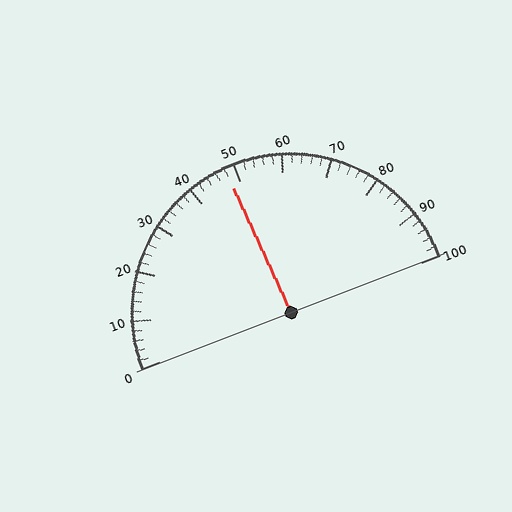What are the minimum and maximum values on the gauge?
The gauge ranges from 0 to 100.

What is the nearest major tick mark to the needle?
The nearest major tick mark is 50.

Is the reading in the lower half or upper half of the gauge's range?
The reading is in the lower half of the range (0 to 100).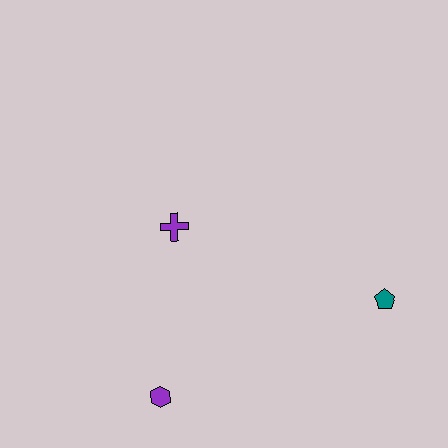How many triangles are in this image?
There are no triangles.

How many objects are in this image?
There are 3 objects.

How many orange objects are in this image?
There are no orange objects.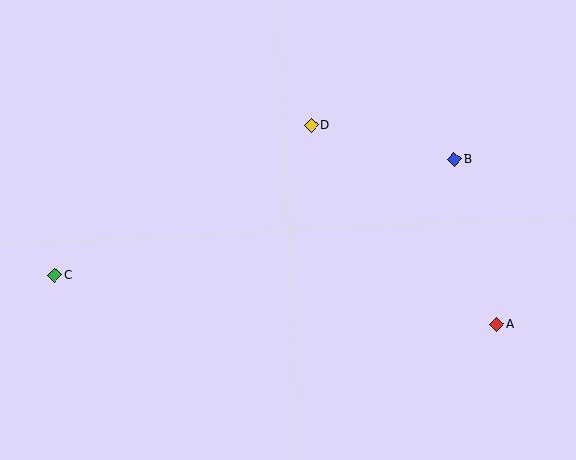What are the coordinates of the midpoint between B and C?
The midpoint between B and C is at (255, 217).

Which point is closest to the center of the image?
Point D at (311, 126) is closest to the center.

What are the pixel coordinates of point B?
Point B is at (455, 159).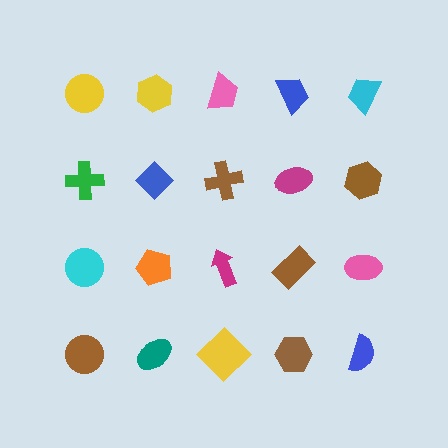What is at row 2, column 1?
A green cross.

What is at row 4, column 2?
A teal ellipse.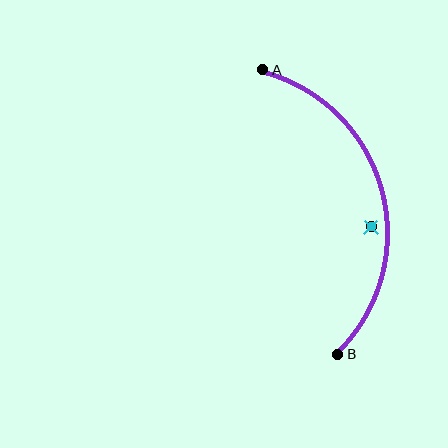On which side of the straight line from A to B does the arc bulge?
The arc bulges to the right of the straight line connecting A and B.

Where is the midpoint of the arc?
The arc midpoint is the point on the curve farthest from the straight line joining A and B. It sits to the right of that line.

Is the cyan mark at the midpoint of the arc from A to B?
No — the cyan mark does not lie on the arc at all. It sits slightly inside the curve.